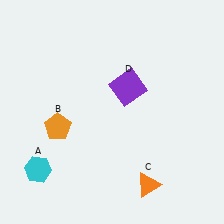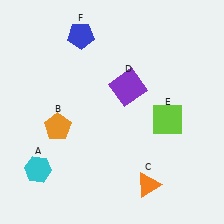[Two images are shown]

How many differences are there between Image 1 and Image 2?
There are 2 differences between the two images.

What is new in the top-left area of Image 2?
A blue pentagon (F) was added in the top-left area of Image 2.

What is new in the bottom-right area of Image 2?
A lime square (E) was added in the bottom-right area of Image 2.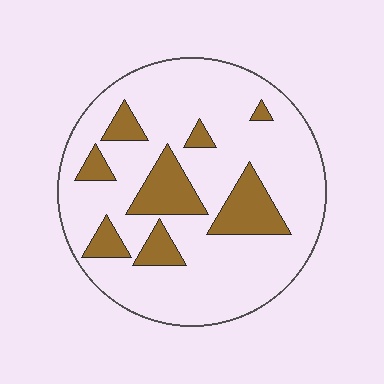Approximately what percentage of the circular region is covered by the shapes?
Approximately 20%.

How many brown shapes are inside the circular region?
8.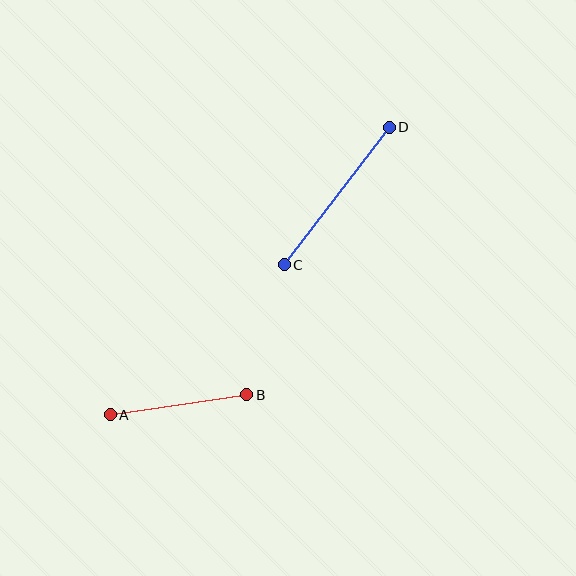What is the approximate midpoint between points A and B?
The midpoint is at approximately (179, 405) pixels.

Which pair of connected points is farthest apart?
Points C and D are farthest apart.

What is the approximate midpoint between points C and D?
The midpoint is at approximately (337, 196) pixels.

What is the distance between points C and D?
The distance is approximately 173 pixels.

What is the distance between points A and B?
The distance is approximately 138 pixels.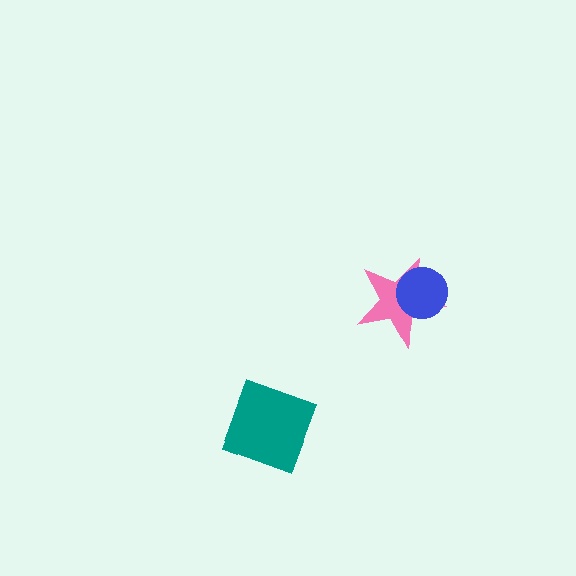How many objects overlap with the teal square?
0 objects overlap with the teal square.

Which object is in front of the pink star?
The blue circle is in front of the pink star.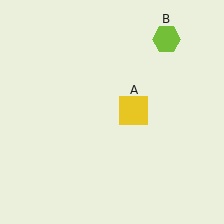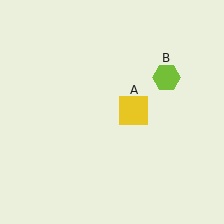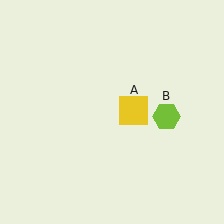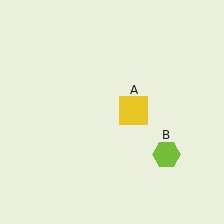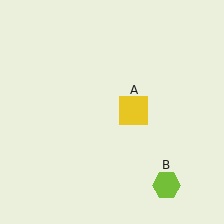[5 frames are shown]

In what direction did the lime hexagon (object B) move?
The lime hexagon (object B) moved down.